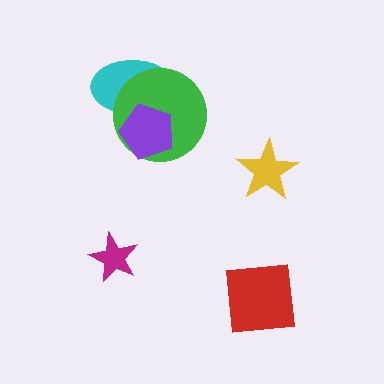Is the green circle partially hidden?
Yes, it is partially covered by another shape.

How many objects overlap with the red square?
0 objects overlap with the red square.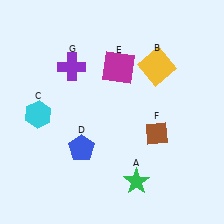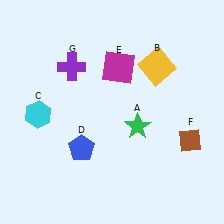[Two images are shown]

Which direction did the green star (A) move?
The green star (A) moved up.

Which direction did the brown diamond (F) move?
The brown diamond (F) moved right.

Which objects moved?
The objects that moved are: the green star (A), the brown diamond (F).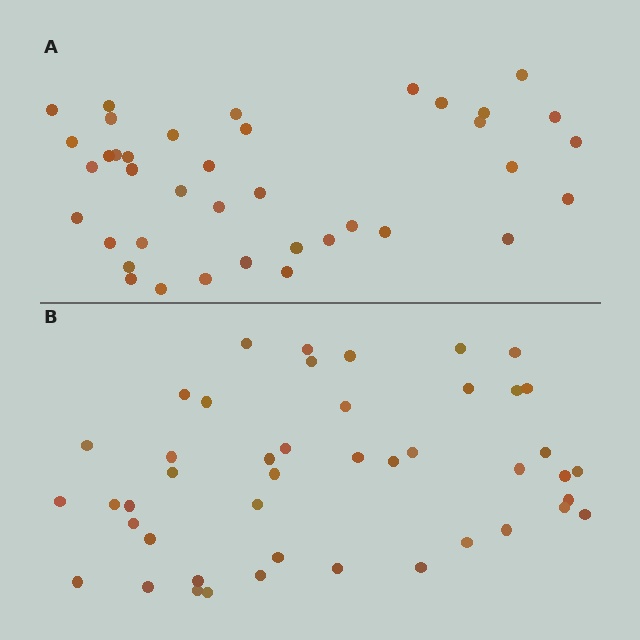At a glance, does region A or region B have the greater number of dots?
Region B (the bottom region) has more dots.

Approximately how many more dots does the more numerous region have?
Region B has about 6 more dots than region A.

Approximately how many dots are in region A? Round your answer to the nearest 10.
About 40 dots. (The exact count is 39, which rounds to 40.)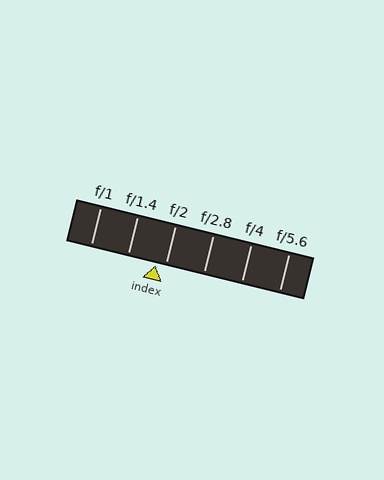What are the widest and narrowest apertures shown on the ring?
The widest aperture shown is f/1 and the narrowest is f/5.6.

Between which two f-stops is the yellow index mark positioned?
The index mark is between f/1.4 and f/2.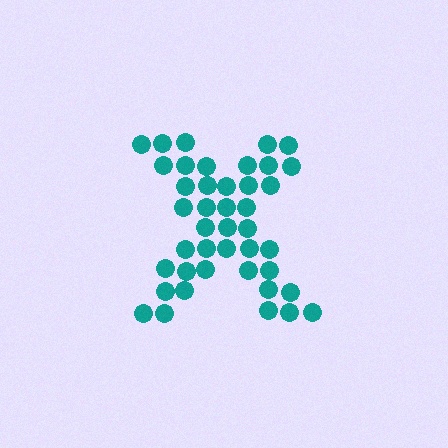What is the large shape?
The large shape is the letter X.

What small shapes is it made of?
It is made of small circles.